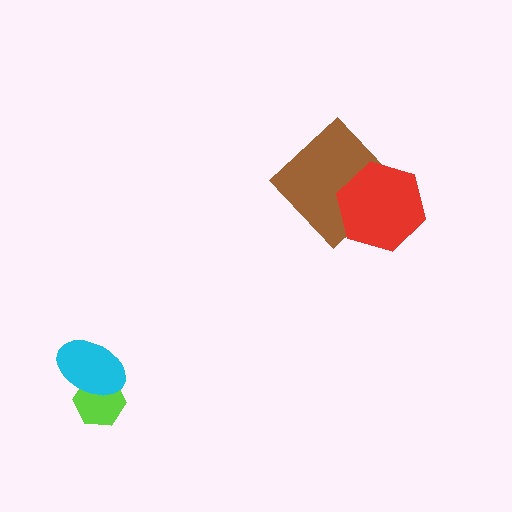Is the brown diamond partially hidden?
Yes, it is partially covered by another shape.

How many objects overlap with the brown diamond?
1 object overlaps with the brown diamond.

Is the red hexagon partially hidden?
No, no other shape covers it.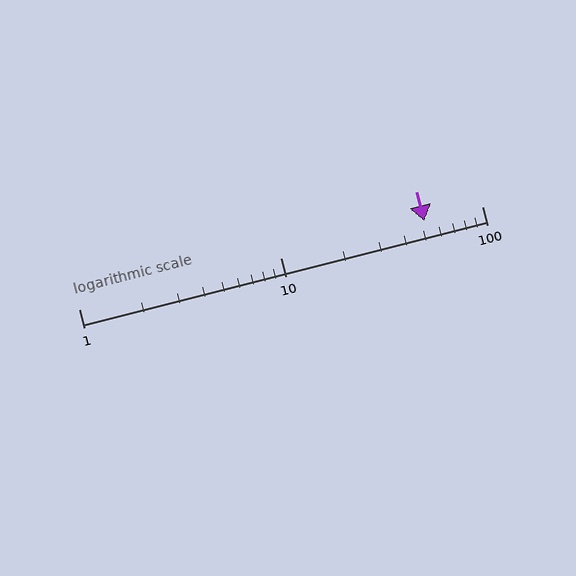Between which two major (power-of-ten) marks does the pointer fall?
The pointer is between 10 and 100.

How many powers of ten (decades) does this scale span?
The scale spans 2 decades, from 1 to 100.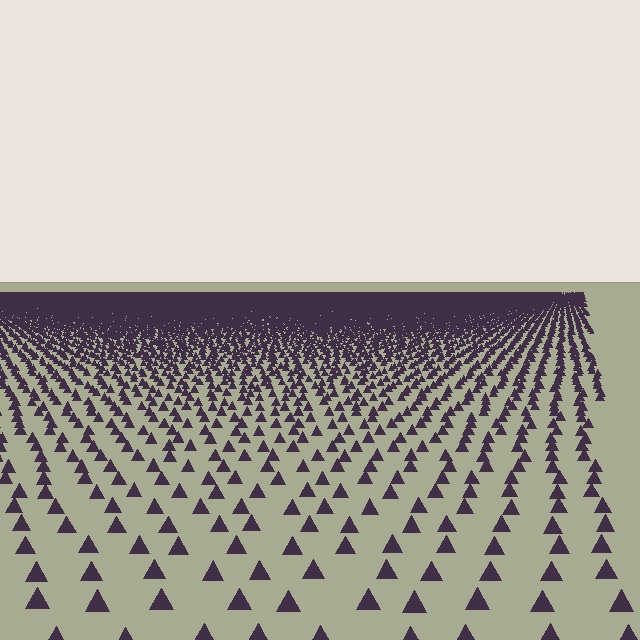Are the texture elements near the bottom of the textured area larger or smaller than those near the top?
Larger. Near the bottom, elements are closer to the viewer and appear at a bigger on-screen size.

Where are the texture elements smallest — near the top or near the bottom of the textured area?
Near the top.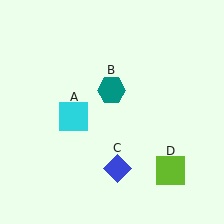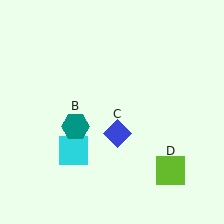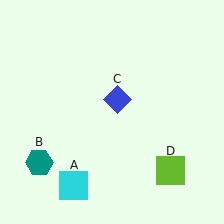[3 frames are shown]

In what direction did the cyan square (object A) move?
The cyan square (object A) moved down.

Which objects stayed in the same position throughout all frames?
Lime square (object D) remained stationary.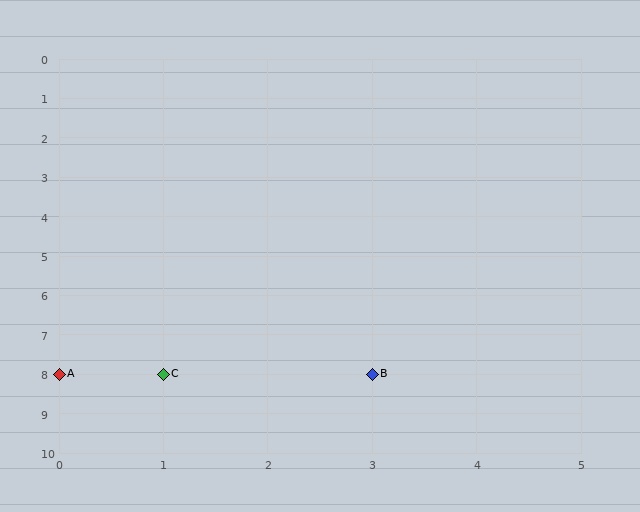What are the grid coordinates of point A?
Point A is at grid coordinates (0, 8).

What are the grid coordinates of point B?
Point B is at grid coordinates (3, 8).